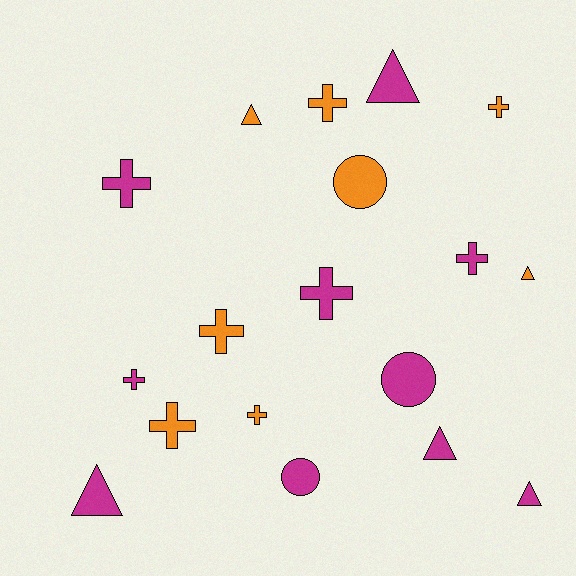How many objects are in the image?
There are 18 objects.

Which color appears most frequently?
Magenta, with 10 objects.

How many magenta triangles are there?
There are 4 magenta triangles.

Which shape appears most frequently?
Cross, with 9 objects.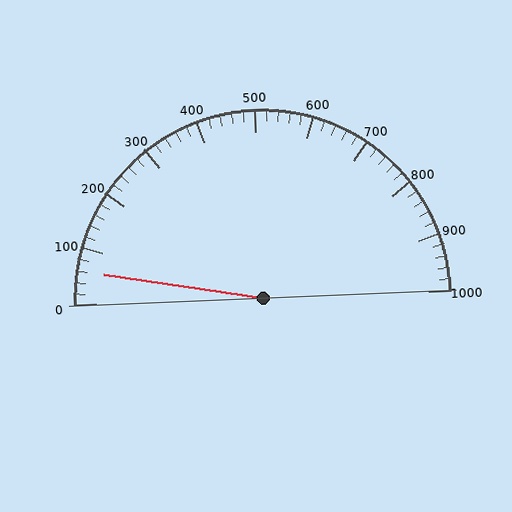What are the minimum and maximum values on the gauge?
The gauge ranges from 0 to 1000.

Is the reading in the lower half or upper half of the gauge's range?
The reading is in the lower half of the range (0 to 1000).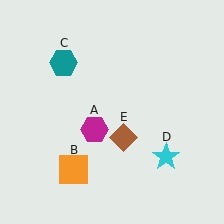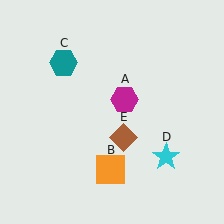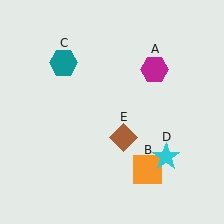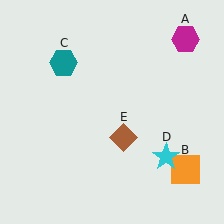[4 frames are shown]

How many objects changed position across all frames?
2 objects changed position: magenta hexagon (object A), orange square (object B).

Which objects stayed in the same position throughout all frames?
Teal hexagon (object C) and cyan star (object D) and brown diamond (object E) remained stationary.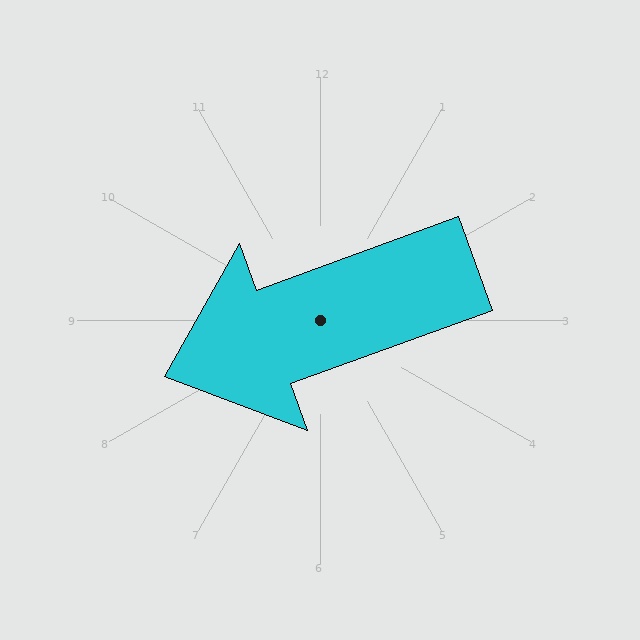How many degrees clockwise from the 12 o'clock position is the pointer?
Approximately 250 degrees.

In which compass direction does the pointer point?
West.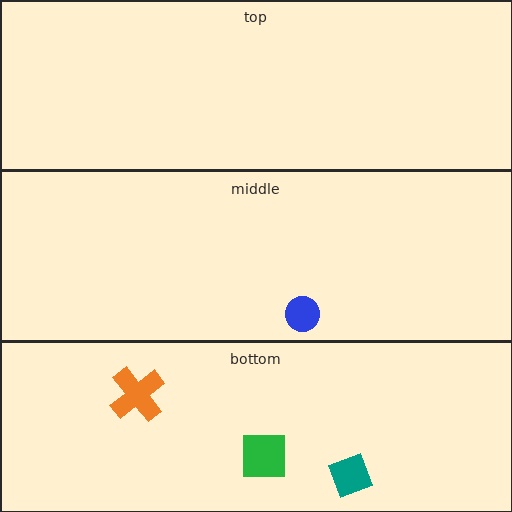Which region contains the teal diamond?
The bottom region.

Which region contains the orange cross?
The bottom region.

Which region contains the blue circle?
The middle region.